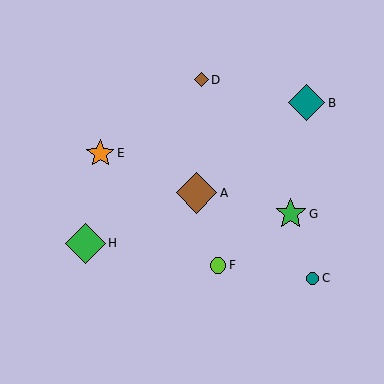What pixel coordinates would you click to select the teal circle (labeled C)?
Click at (312, 278) to select the teal circle C.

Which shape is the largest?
The brown diamond (labeled A) is the largest.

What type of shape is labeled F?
Shape F is a lime circle.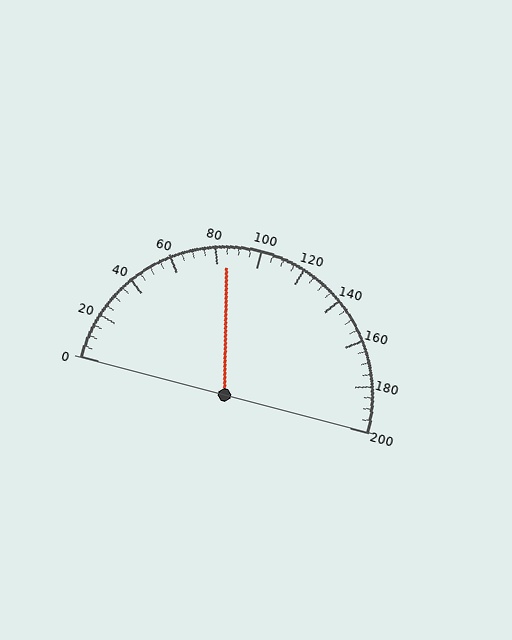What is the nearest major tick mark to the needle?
The nearest major tick mark is 80.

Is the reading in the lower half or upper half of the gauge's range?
The reading is in the lower half of the range (0 to 200).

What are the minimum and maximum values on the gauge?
The gauge ranges from 0 to 200.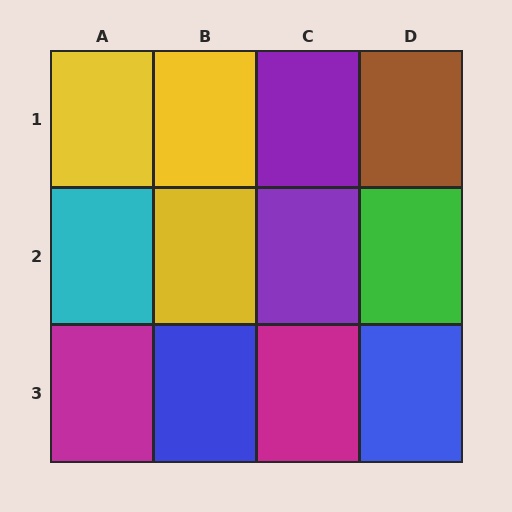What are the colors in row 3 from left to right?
Magenta, blue, magenta, blue.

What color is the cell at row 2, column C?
Purple.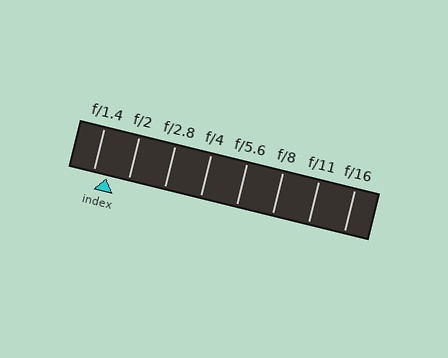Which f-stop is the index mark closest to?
The index mark is closest to f/1.4.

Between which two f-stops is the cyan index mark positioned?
The index mark is between f/1.4 and f/2.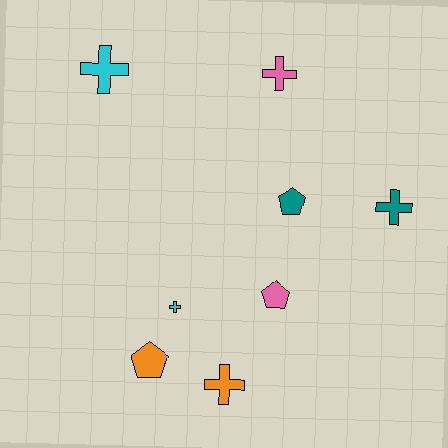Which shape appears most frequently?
Cross, with 5 objects.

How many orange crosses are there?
There is 1 orange cross.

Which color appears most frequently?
Teal, with 2 objects.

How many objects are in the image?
There are 8 objects.